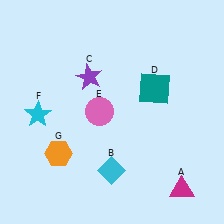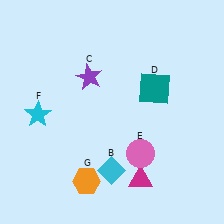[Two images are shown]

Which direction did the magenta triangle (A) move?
The magenta triangle (A) moved left.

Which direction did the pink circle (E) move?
The pink circle (E) moved down.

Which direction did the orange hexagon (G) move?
The orange hexagon (G) moved right.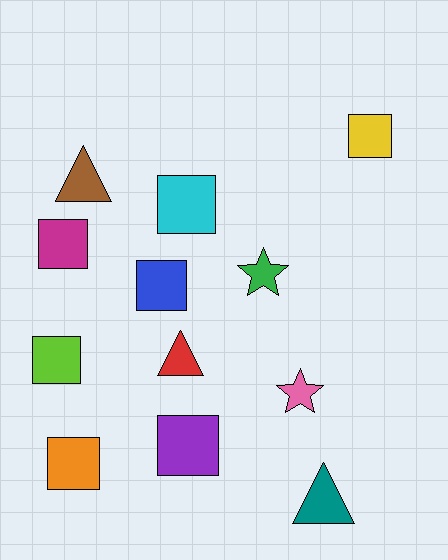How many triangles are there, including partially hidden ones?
There are 3 triangles.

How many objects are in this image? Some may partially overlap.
There are 12 objects.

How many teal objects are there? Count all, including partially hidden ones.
There is 1 teal object.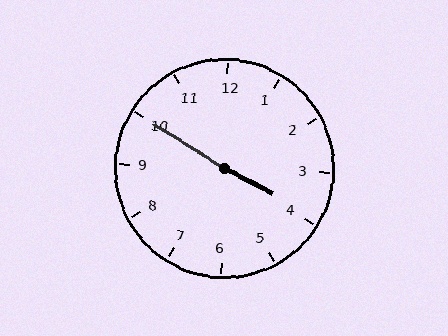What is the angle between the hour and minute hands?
Approximately 175 degrees.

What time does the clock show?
3:50.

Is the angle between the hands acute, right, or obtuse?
It is obtuse.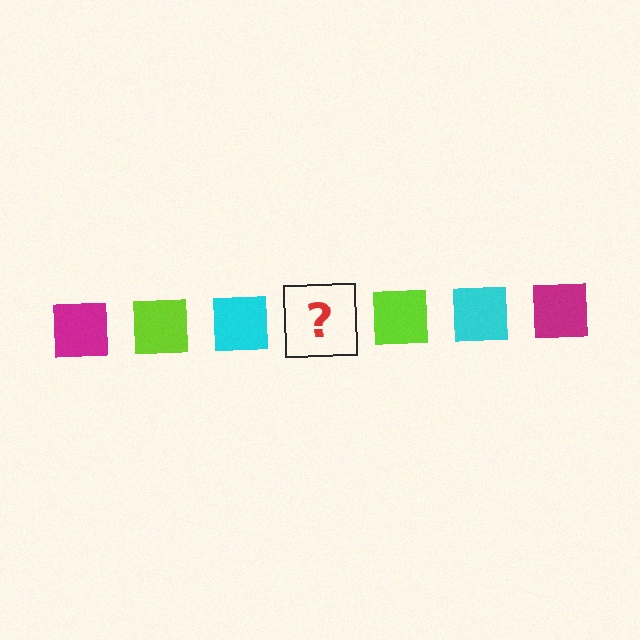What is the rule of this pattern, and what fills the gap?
The rule is that the pattern cycles through magenta, lime, cyan squares. The gap should be filled with a magenta square.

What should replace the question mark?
The question mark should be replaced with a magenta square.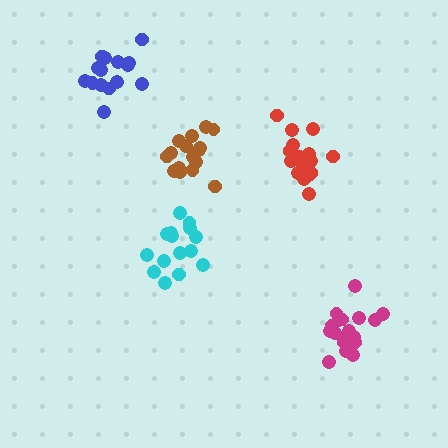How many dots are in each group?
Group 1: 16 dots, Group 2: 18 dots, Group 3: 15 dots, Group 4: 15 dots, Group 5: 18 dots (82 total).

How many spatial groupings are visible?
There are 5 spatial groupings.